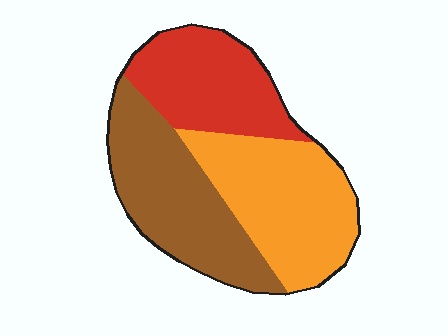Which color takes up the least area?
Red, at roughly 30%.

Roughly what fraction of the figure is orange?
Orange takes up about three eighths (3/8) of the figure.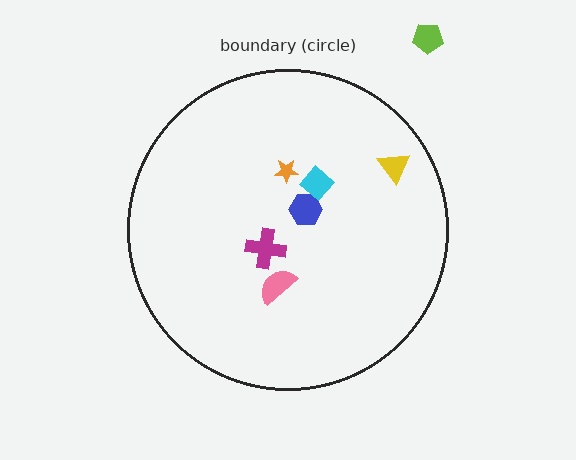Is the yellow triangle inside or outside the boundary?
Inside.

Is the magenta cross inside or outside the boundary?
Inside.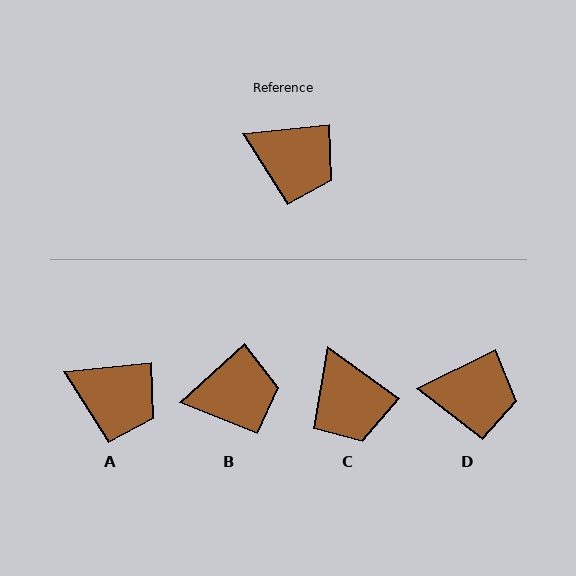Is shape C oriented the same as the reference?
No, it is off by about 42 degrees.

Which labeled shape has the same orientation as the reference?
A.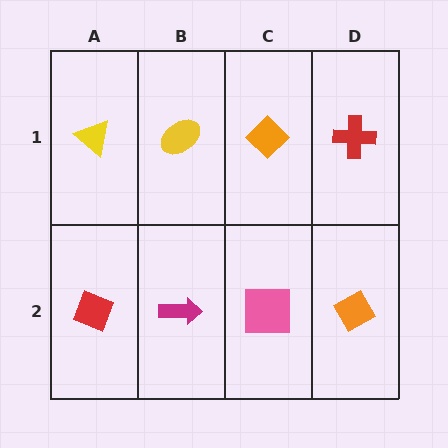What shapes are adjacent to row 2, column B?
A yellow ellipse (row 1, column B), a red diamond (row 2, column A), a pink square (row 2, column C).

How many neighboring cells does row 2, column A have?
2.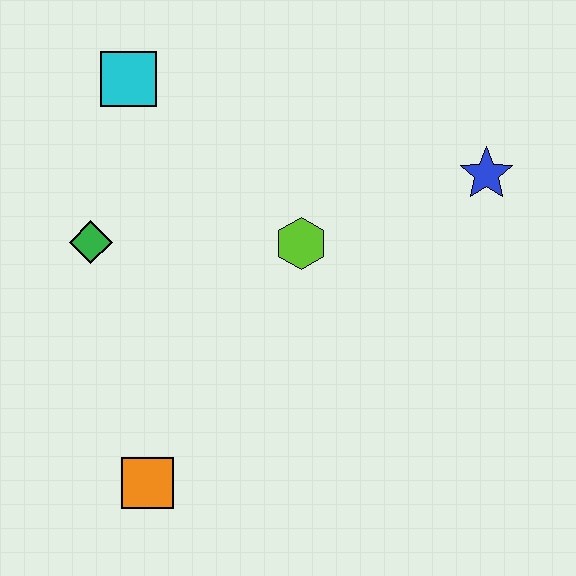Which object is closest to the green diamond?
The cyan square is closest to the green diamond.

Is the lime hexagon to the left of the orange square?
No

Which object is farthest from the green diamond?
The blue star is farthest from the green diamond.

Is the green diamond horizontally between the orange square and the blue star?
No